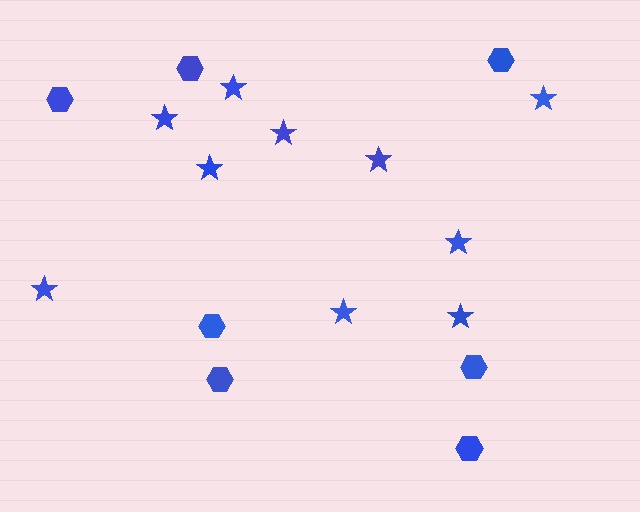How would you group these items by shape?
There are 2 groups: one group of stars (10) and one group of hexagons (7).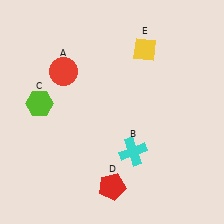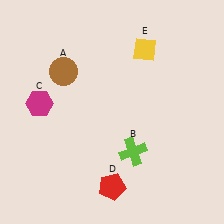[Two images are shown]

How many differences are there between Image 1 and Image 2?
There are 3 differences between the two images.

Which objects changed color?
A changed from red to brown. B changed from cyan to lime. C changed from lime to magenta.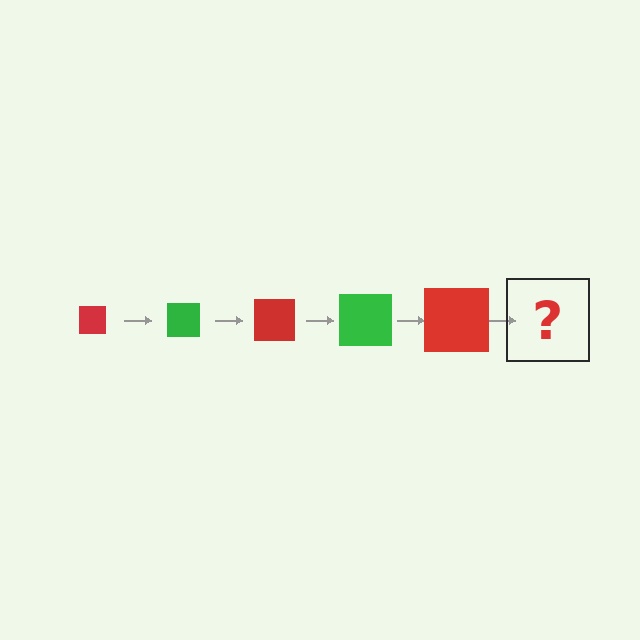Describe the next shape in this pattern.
It should be a green square, larger than the previous one.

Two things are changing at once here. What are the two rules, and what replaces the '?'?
The two rules are that the square grows larger each step and the color cycles through red and green. The '?' should be a green square, larger than the previous one.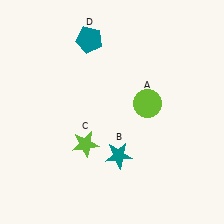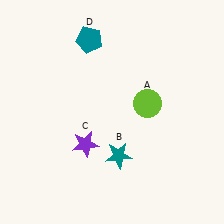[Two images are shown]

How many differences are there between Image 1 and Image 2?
There is 1 difference between the two images.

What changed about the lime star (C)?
In Image 1, C is lime. In Image 2, it changed to purple.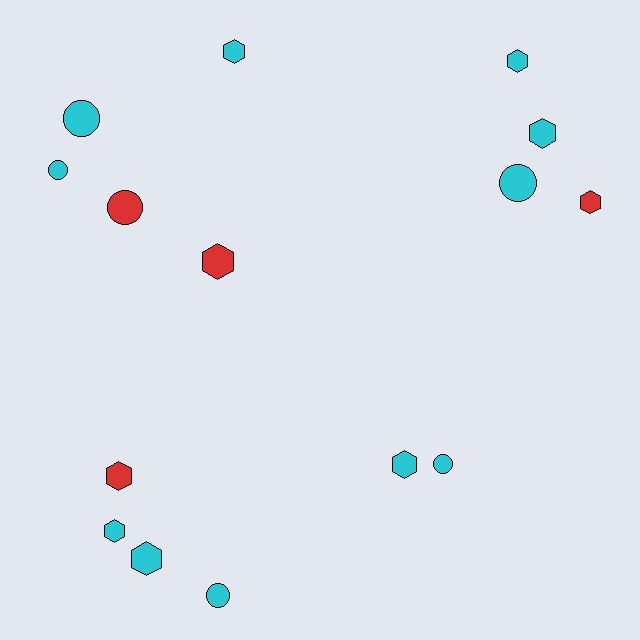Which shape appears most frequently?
Hexagon, with 9 objects.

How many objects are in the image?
There are 15 objects.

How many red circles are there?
There is 1 red circle.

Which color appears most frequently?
Cyan, with 11 objects.